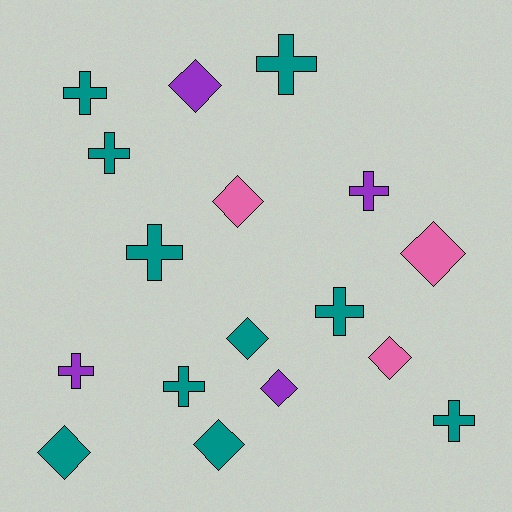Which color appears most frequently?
Teal, with 10 objects.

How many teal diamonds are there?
There are 3 teal diamonds.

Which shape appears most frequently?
Cross, with 9 objects.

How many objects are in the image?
There are 17 objects.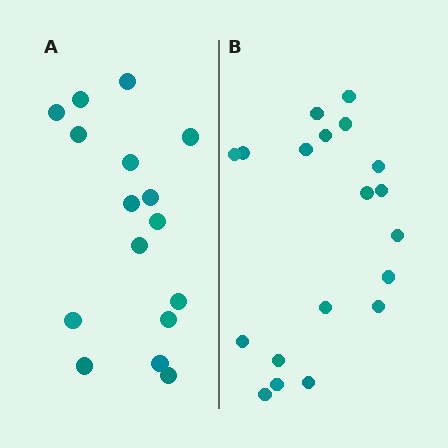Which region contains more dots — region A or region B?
Region B (the right region) has more dots.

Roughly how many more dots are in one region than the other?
Region B has just a few more — roughly 2 or 3 more dots than region A.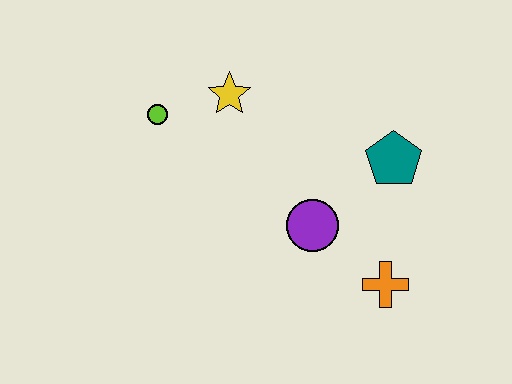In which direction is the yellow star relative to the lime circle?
The yellow star is to the right of the lime circle.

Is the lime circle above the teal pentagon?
Yes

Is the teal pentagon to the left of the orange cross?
No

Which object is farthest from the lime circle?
The orange cross is farthest from the lime circle.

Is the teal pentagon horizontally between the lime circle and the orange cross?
No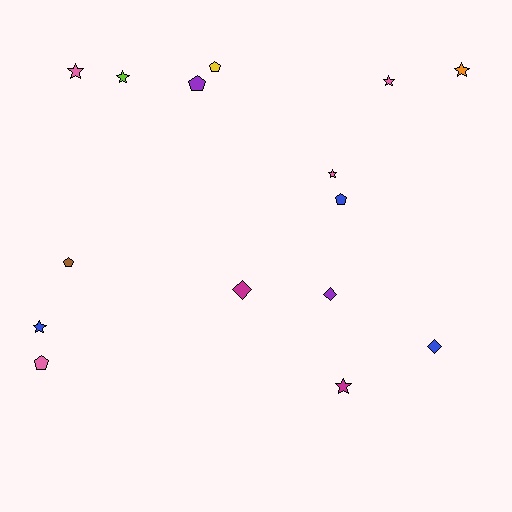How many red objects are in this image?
There are no red objects.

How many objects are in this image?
There are 15 objects.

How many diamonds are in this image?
There are 3 diamonds.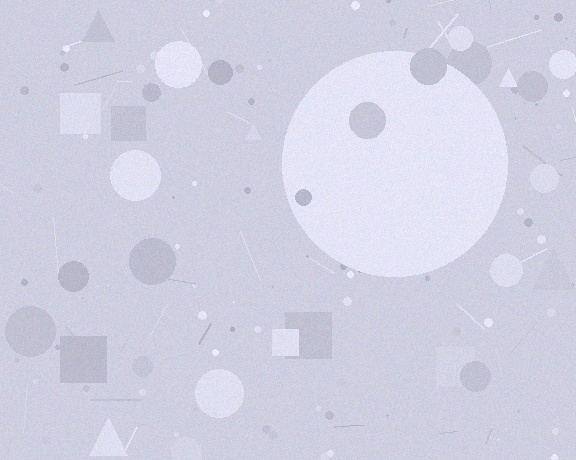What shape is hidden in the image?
A circle is hidden in the image.